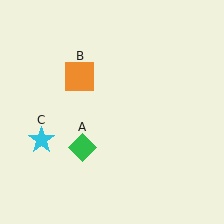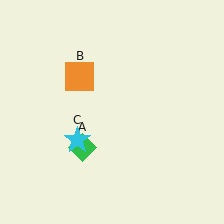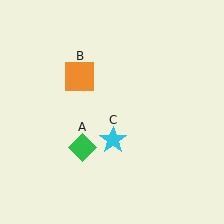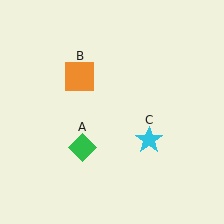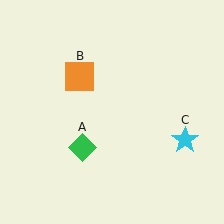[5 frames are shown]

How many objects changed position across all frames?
1 object changed position: cyan star (object C).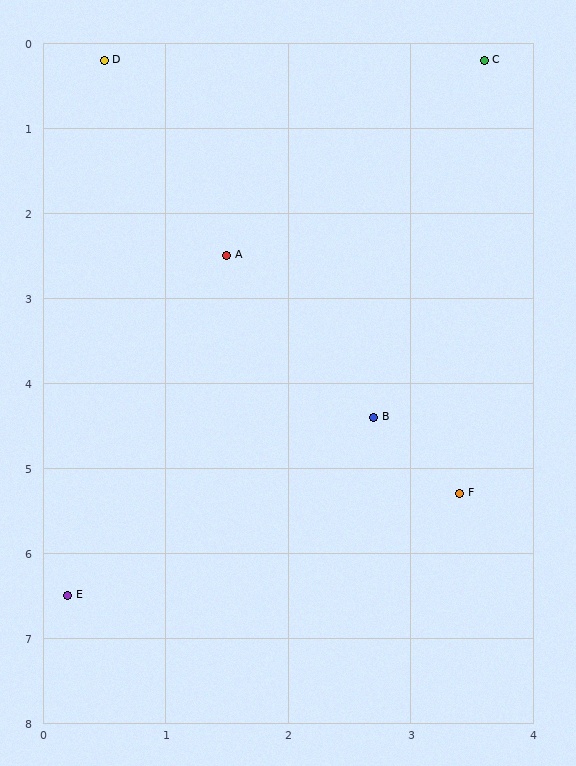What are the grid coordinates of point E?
Point E is at approximately (0.2, 6.5).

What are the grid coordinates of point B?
Point B is at approximately (2.7, 4.4).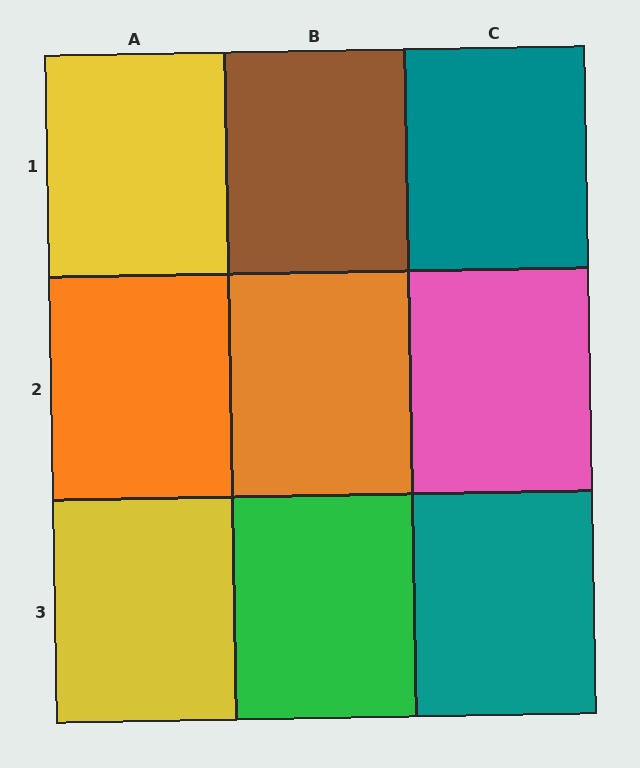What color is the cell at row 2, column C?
Pink.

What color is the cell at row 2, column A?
Orange.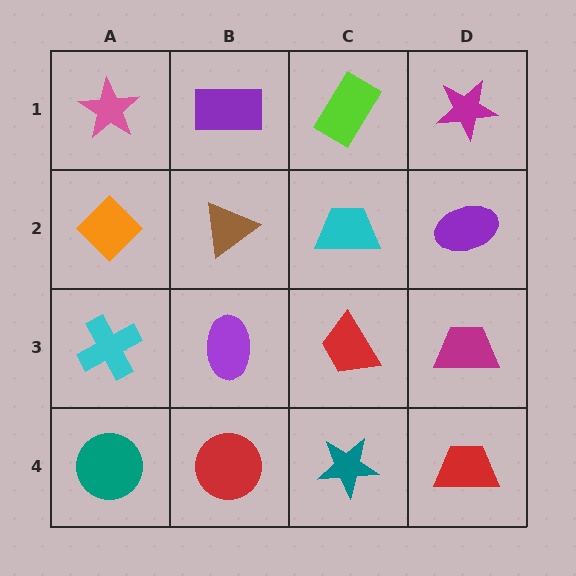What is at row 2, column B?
A brown triangle.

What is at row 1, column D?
A magenta star.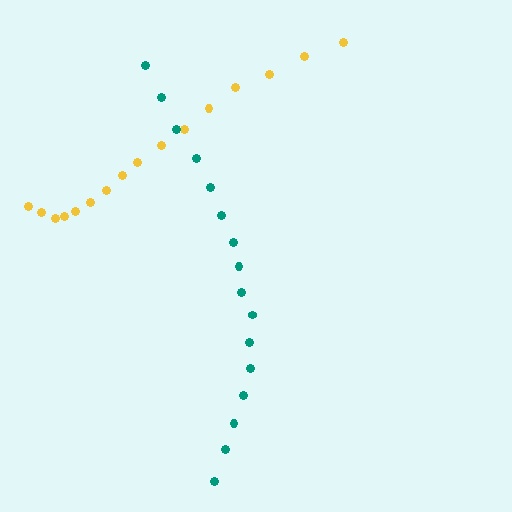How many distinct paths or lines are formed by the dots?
There are 2 distinct paths.